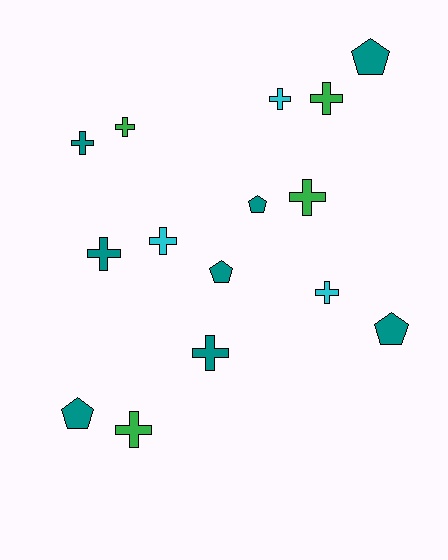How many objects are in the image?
There are 15 objects.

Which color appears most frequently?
Teal, with 8 objects.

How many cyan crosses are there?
There are 3 cyan crosses.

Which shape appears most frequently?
Cross, with 10 objects.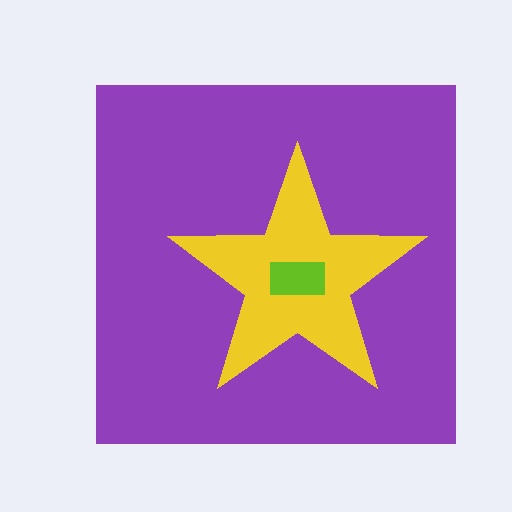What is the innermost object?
The lime rectangle.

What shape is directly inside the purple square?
The yellow star.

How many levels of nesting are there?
3.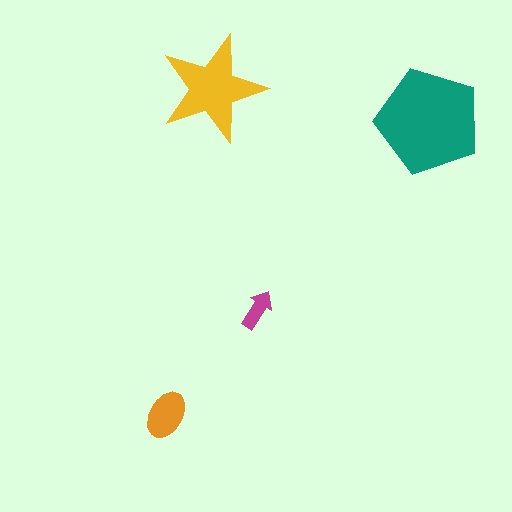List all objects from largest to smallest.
The teal pentagon, the yellow star, the orange ellipse, the magenta arrow.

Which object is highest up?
The yellow star is topmost.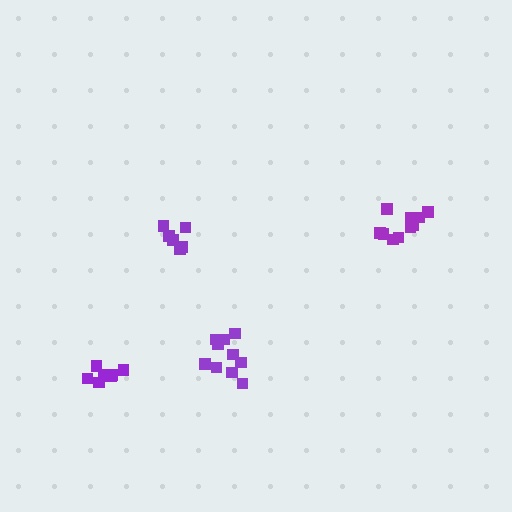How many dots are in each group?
Group 1: 7 dots, Group 2: 10 dots, Group 3: 10 dots, Group 4: 6 dots (33 total).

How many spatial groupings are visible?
There are 4 spatial groupings.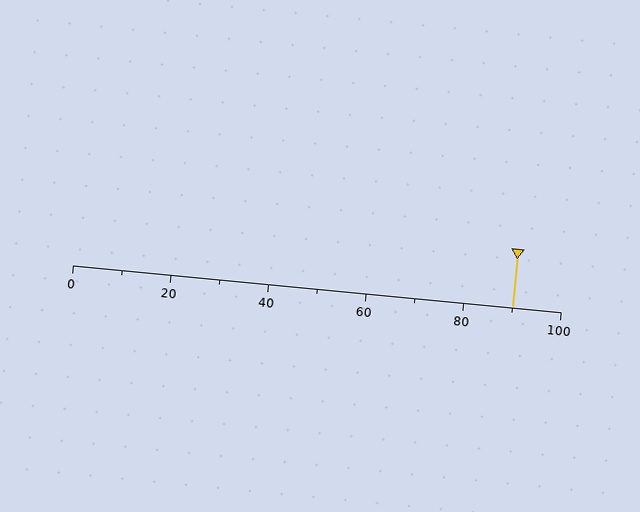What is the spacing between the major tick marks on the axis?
The major ticks are spaced 20 apart.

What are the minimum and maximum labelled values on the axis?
The axis runs from 0 to 100.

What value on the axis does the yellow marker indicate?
The marker indicates approximately 90.